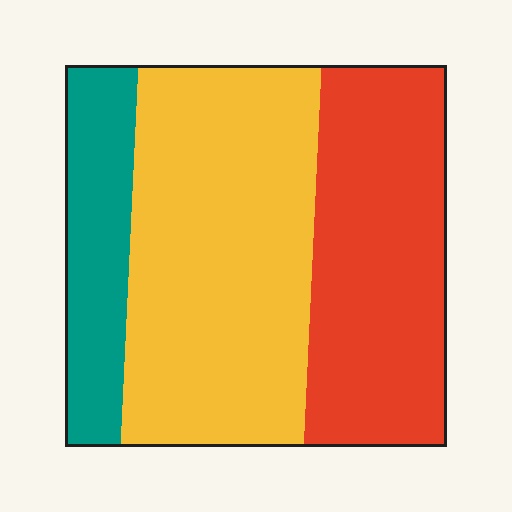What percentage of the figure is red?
Red takes up between a quarter and a half of the figure.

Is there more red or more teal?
Red.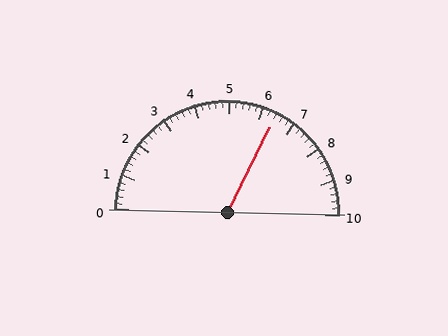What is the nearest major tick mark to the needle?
The nearest major tick mark is 6.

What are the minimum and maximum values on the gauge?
The gauge ranges from 0 to 10.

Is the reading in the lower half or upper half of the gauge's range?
The reading is in the upper half of the range (0 to 10).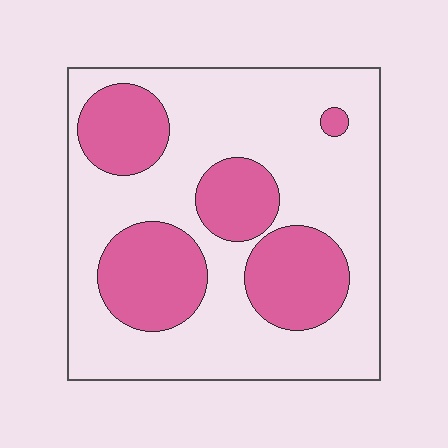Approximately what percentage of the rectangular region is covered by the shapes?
Approximately 30%.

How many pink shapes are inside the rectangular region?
5.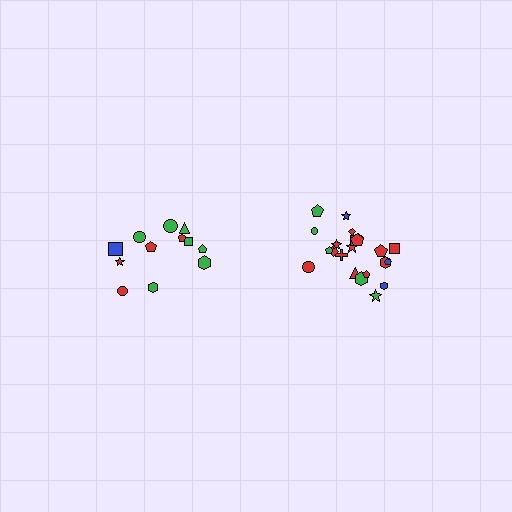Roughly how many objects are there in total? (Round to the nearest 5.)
Roughly 35 objects in total.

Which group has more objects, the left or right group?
The right group.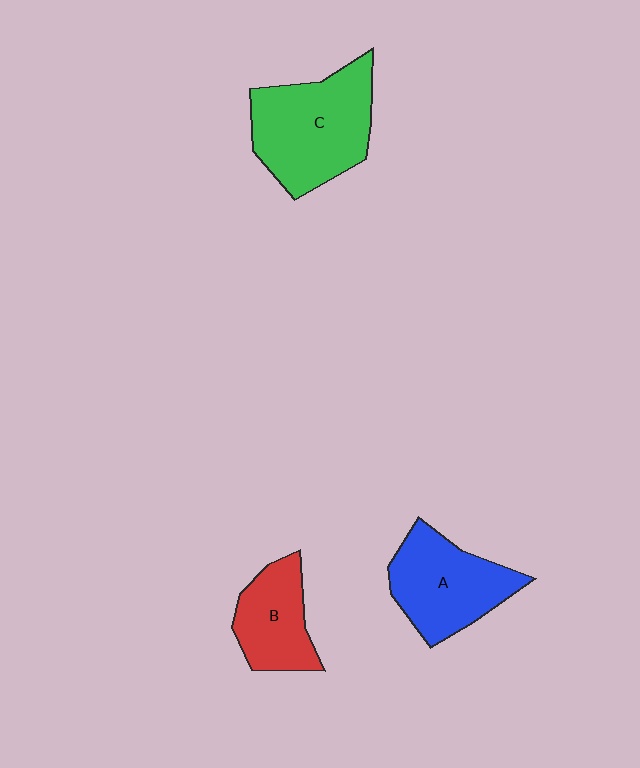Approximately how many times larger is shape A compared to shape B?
Approximately 1.4 times.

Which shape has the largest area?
Shape C (green).